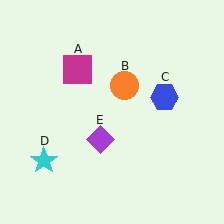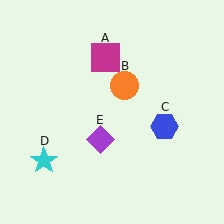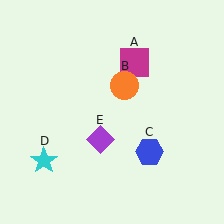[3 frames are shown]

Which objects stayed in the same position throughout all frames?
Orange circle (object B) and cyan star (object D) and purple diamond (object E) remained stationary.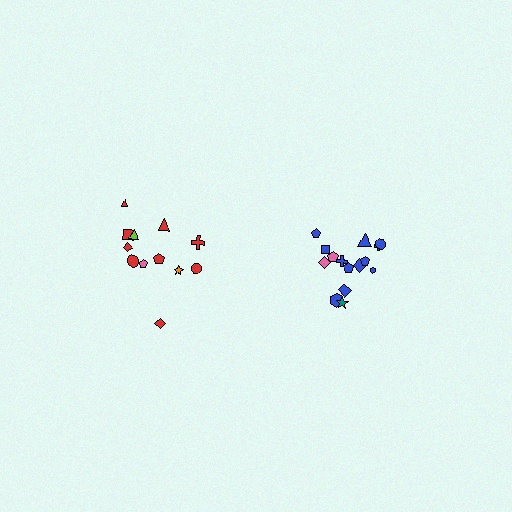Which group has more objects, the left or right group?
The right group.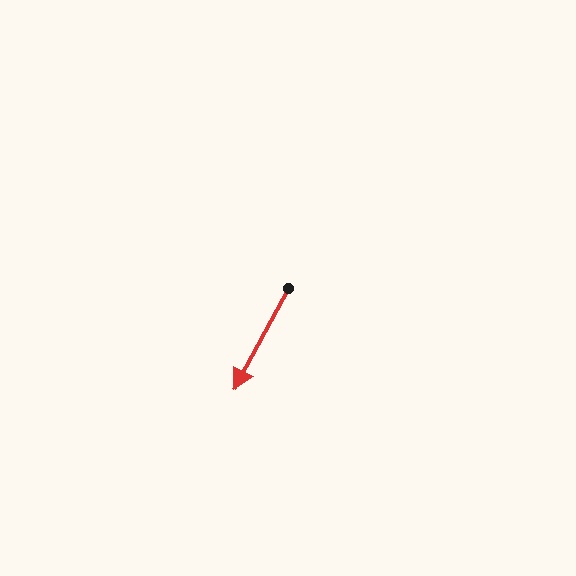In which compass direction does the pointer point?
Southwest.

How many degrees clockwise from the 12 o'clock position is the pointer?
Approximately 208 degrees.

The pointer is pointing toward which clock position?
Roughly 7 o'clock.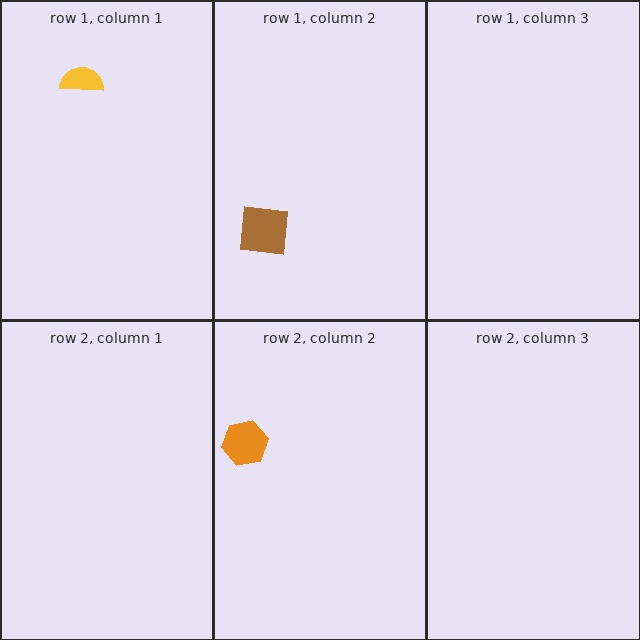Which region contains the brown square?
The row 1, column 2 region.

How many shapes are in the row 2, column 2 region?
1.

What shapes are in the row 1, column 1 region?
The yellow semicircle.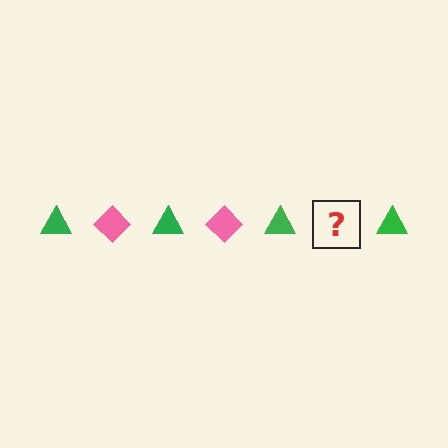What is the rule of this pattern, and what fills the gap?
The rule is that the pattern alternates between green triangle and pink diamond. The gap should be filled with a pink diamond.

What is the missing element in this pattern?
The missing element is a pink diamond.